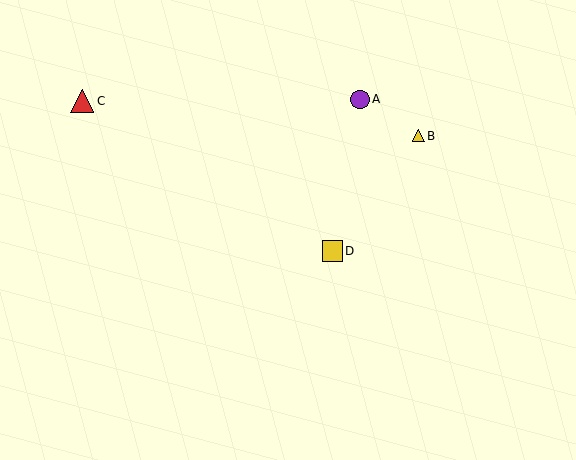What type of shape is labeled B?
Shape B is a yellow triangle.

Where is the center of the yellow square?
The center of the yellow square is at (332, 251).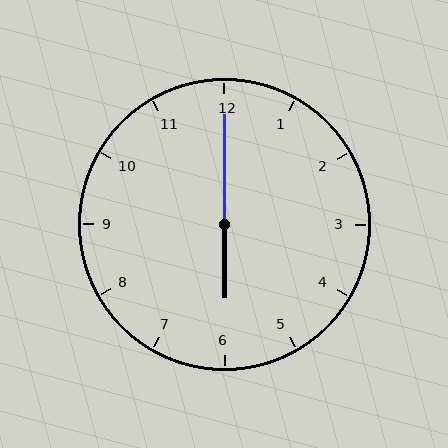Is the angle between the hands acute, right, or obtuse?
It is obtuse.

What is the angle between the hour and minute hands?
Approximately 180 degrees.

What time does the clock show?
6:00.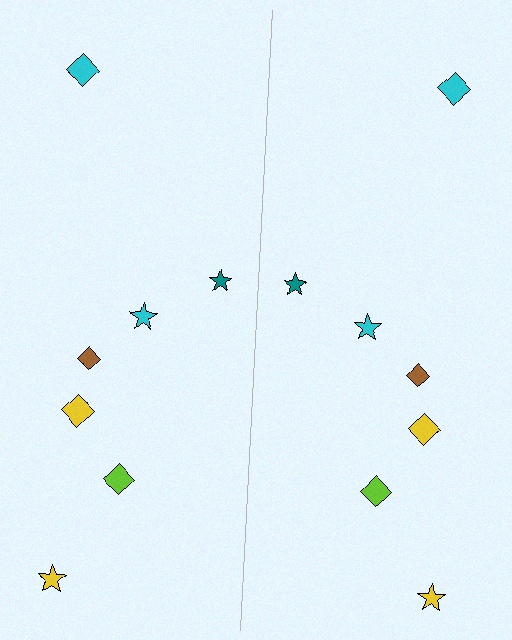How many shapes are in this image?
There are 14 shapes in this image.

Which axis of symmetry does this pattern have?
The pattern has a vertical axis of symmetry running through the center of the image.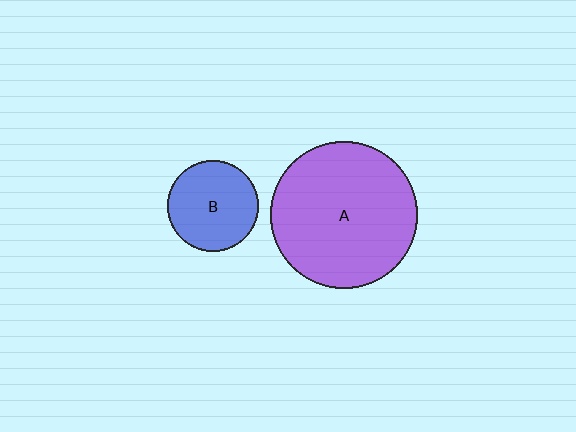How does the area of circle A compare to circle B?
Approximately 2.6 times.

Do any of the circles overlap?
No, none of the circles overlap.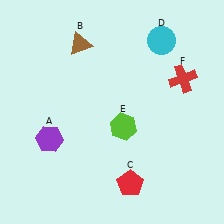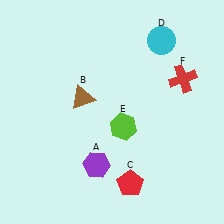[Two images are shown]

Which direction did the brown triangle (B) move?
The brown triangle (B) moved down.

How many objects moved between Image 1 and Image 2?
2 objects moved between the two images.